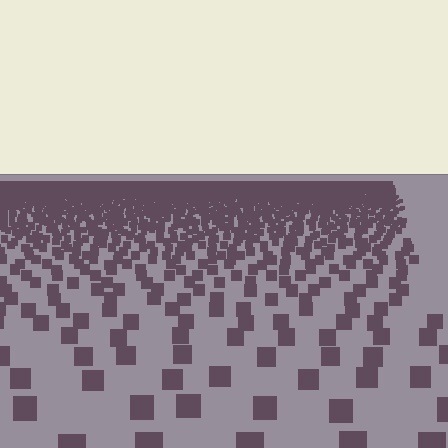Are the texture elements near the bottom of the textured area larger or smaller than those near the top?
Larger. Near the bottom, elements are closer to the viewer and appear at a bigger on-screen size.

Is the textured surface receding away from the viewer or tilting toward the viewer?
The surface is receding away from the viewer. Texture elements get smaller and denser toward the top.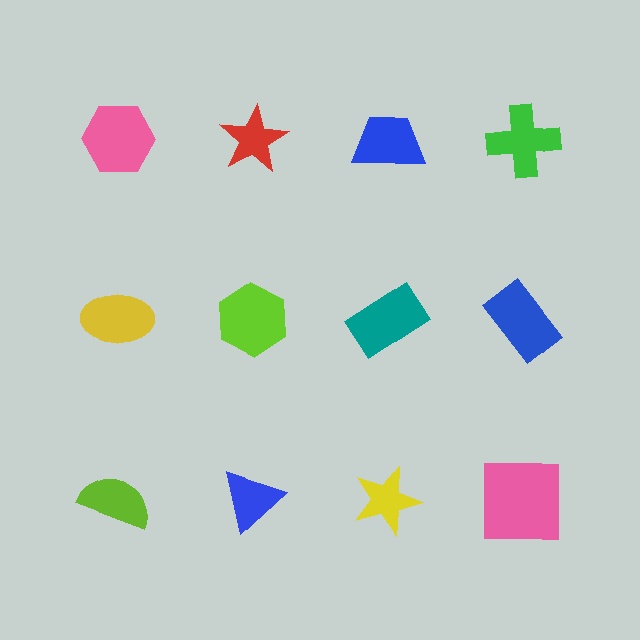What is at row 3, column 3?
A yellow star.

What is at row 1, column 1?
A pink hexagon.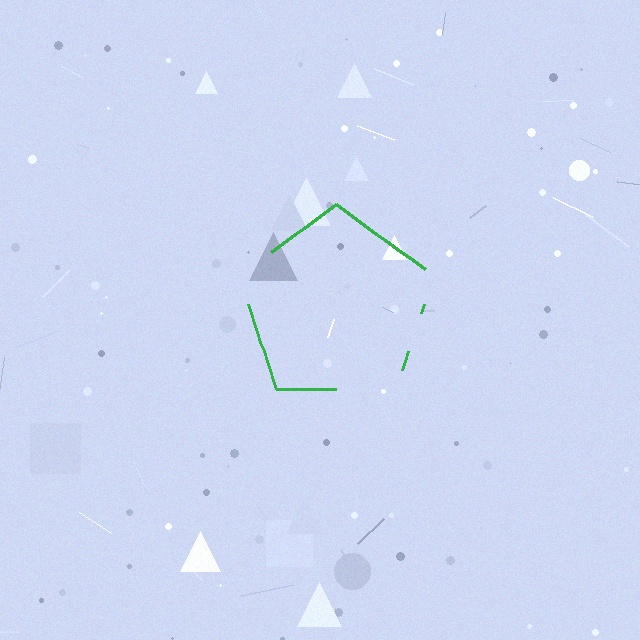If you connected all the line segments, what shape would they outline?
They would outline a pentagon.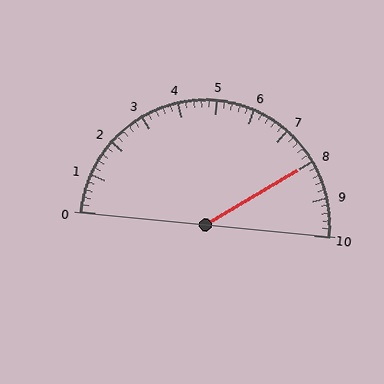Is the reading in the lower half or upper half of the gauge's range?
The reading is in the upper half of the range (0 to 10).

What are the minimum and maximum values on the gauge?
The gauge ranges from 0 to 10.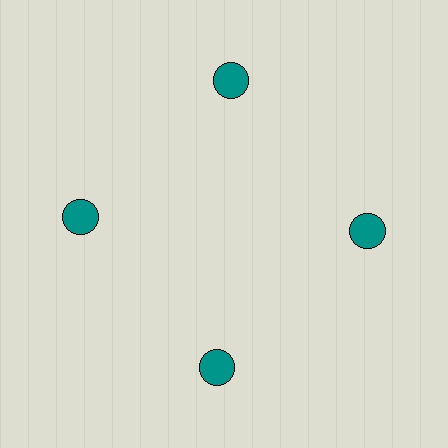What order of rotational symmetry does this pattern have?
This pattern has 4-fold rotational symmetry.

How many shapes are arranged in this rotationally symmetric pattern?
There are 4 shapes, arranged in 4 groups of 1.